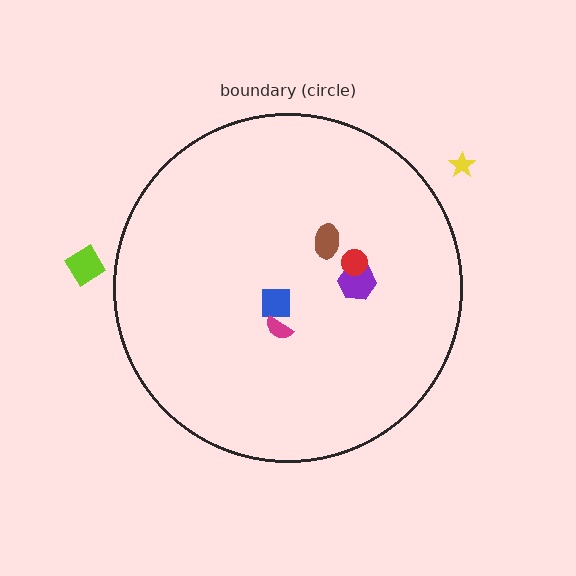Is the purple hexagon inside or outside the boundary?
Inside.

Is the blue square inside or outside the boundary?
Inside.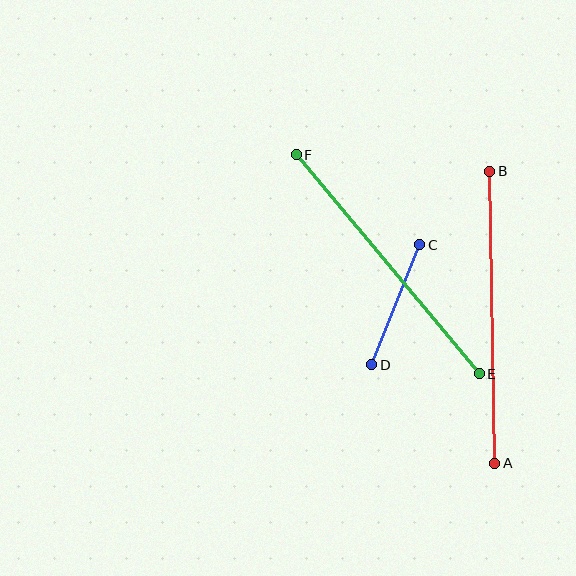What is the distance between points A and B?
The distance is approximately 292 pixels.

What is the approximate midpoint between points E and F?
The midpoint is at approximately (388, 264) pixels.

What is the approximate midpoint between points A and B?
The midpoint is at approximately (492, 317) pixels.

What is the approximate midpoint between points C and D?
The midpoint is at approximately (396, 305) pixels.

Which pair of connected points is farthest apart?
Points A and B are farthest apart.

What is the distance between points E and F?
The distance is approximately 286 pixels.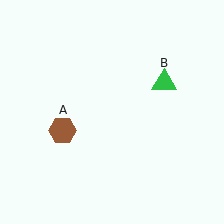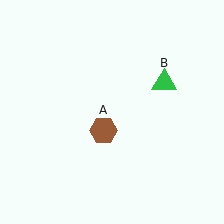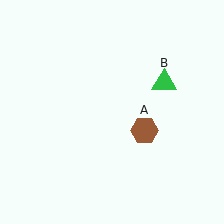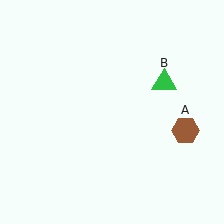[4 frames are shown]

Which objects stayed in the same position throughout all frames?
Green triangle (object B) remained stationary.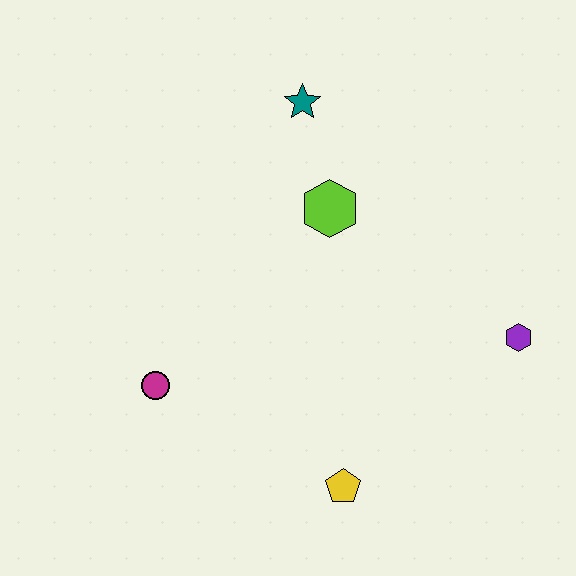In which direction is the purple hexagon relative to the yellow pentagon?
The purple hexagon is to the right of the yellow pentagon.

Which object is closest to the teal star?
The lime hexagon is closest to the teal star.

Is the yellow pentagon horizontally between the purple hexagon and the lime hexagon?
Yes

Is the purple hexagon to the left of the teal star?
No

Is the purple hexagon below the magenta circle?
No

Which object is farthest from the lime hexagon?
The yellow pentagon is farthest from the lime hexagon.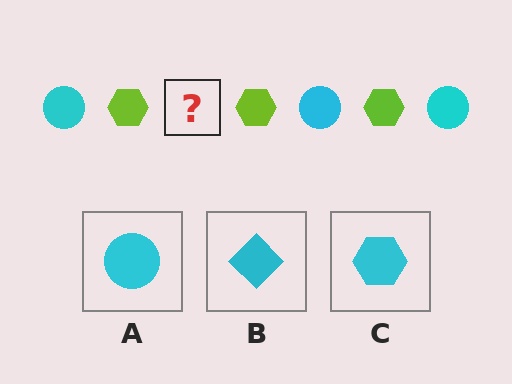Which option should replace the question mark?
Option A.